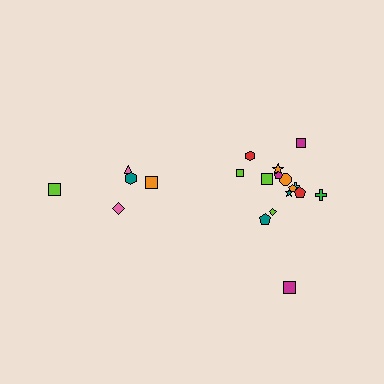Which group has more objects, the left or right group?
The right group.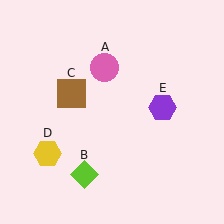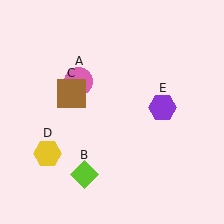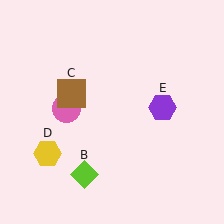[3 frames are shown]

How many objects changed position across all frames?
1 object changed position: pink circle (object A).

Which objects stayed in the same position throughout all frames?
Lime diamond (object B) and brown square (object C) and yellow hexagon (object D) and purple hexagon (object E) remained stationary.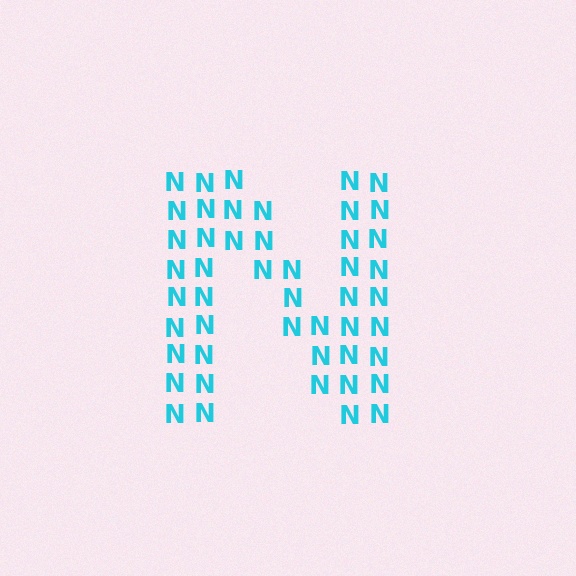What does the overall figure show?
The overall figure shows the letter N.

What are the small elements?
The small elements are letter N's.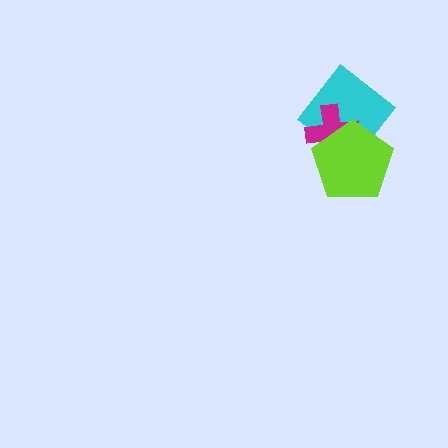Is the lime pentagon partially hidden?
No, no other shape covers it.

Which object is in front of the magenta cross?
The lime pentagon is in front of the magenta cross.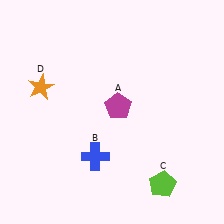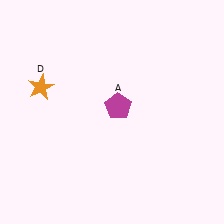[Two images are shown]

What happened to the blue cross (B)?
The blue cross (B) was removed in Image 2. It was in the bottom-left area of Image 1.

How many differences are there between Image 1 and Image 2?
There are 2 differences between the two images.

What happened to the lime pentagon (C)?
The lime pentagon (C) was removed in Image 2. It was in the bottom-right area of Image 1.